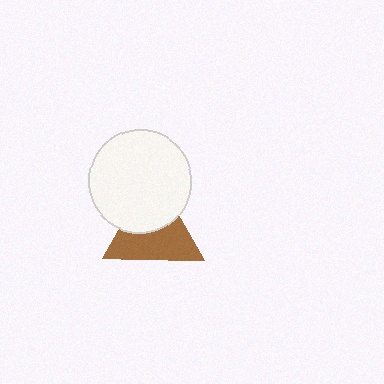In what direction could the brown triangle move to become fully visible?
The brown triangle could move down. That would shift it out from behind the white circle entirely.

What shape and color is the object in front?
The object in front is a white circle.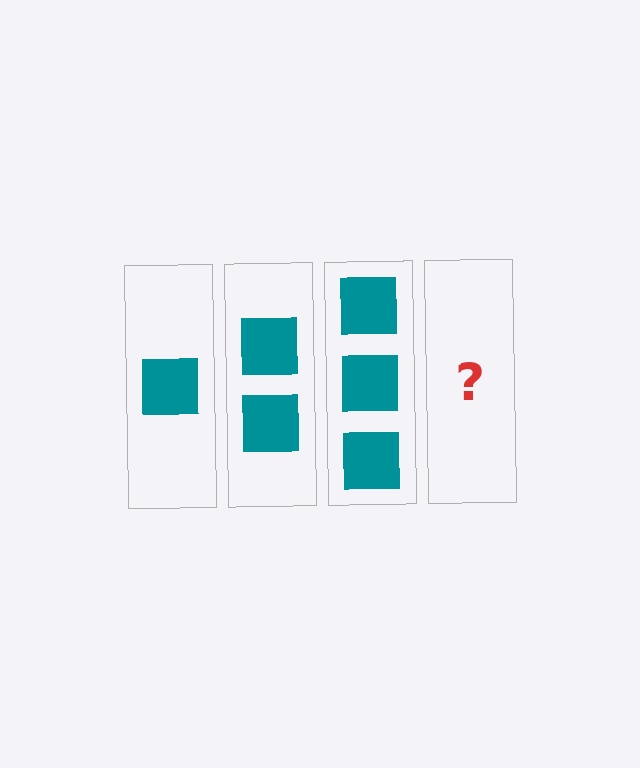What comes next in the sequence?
The next element should be 4 squares.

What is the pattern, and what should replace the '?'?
The pattern is that each step adds one more square. The '?' should be 4 squares.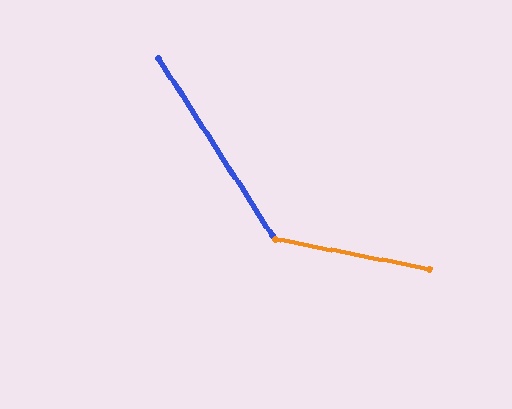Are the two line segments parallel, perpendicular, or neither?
Neither parallel nor perpendicular — they differ by about 46°.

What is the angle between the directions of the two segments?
Approximately 46 degrees.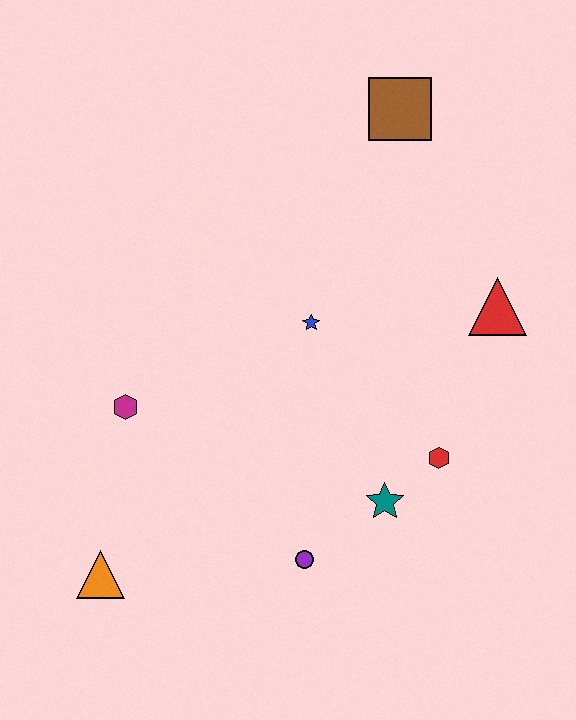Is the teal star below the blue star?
Yes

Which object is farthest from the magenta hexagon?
The brown square is farthest from the magenta hexagon.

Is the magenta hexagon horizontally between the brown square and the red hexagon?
No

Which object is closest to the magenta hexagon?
The orange triangle is closest to the magenta hexagon.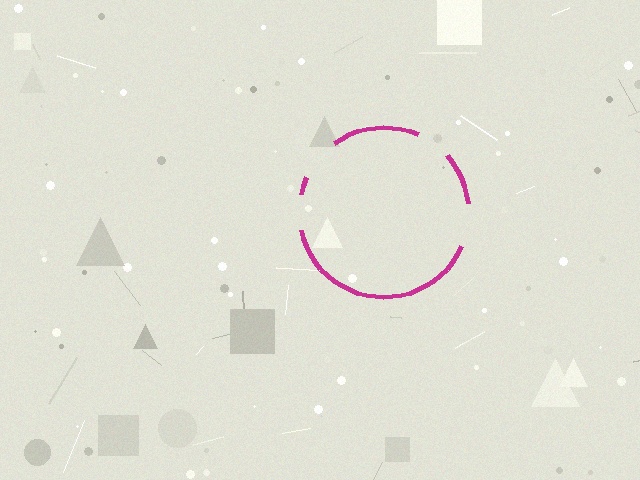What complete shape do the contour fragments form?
The contour fragments form a circle.